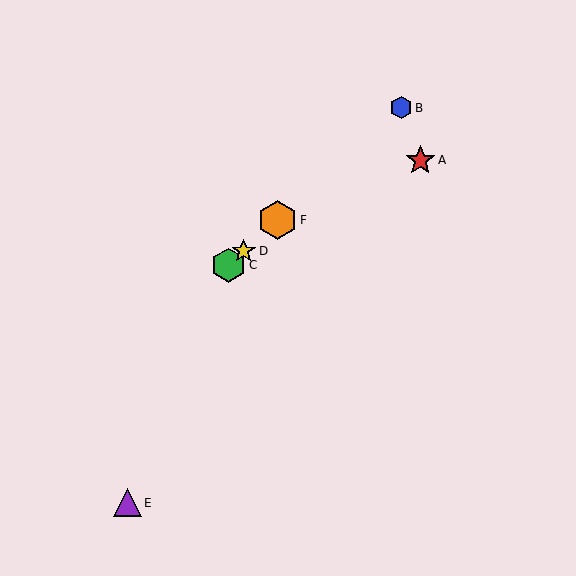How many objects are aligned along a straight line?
4 objects (B, C, D, F) are aligned along a straight line.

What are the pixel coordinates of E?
Object E is at (127, 503).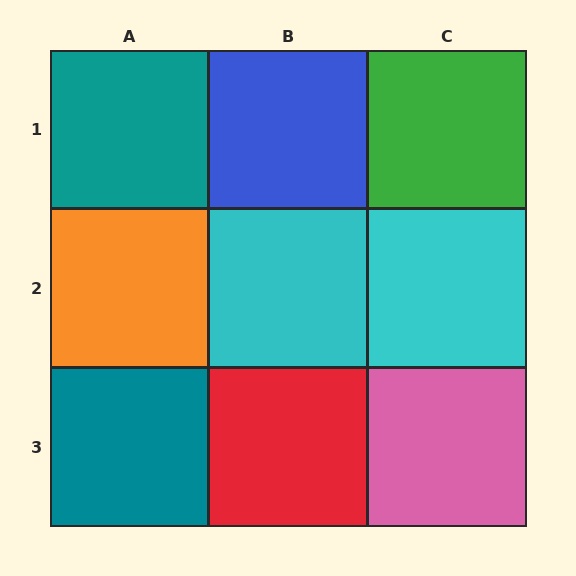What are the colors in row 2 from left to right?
Orange, cyan, cyan.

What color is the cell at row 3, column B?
Red.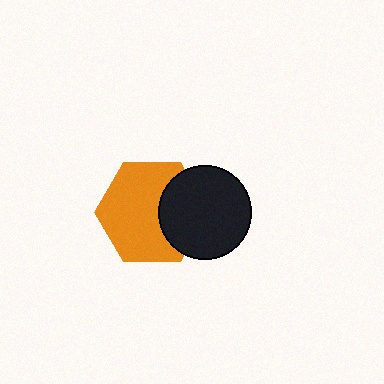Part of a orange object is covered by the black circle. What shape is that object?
It is a hexagon.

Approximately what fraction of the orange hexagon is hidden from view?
Roughly 31% of the orange hexagon is hidden behind the black circle.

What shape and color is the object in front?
The object in front is a black circle.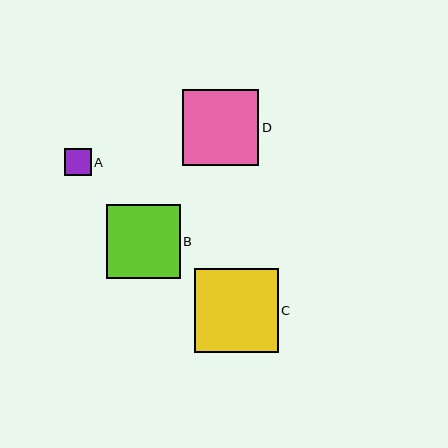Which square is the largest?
Square C is the largest with a size of approximately 84 pixels.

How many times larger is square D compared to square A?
Square D is approximately 2.8 times the size of square A.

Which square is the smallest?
Square A is the smallest with a size of approximately 27 pixels.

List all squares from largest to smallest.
From largest to smallest: C, D, B, A.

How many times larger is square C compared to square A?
Square C is approximately 3.1 times the size of square A.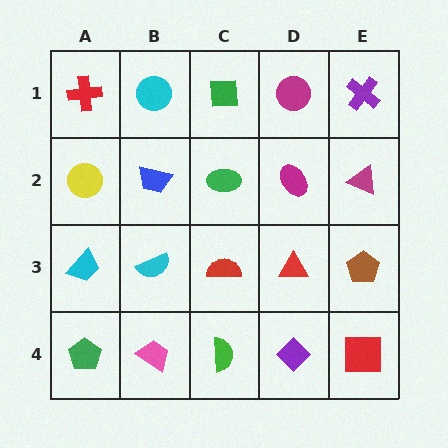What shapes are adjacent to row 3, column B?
A blue trapezoid (row 2, column B), a pink trapezoid (row 4, column B), a cyan trapezoid (row 3, column A), a red semicircle (row 3, column C).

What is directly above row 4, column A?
A cyan trapezoid.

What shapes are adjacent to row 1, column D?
A magenta ellipse (row 2, column D), a green square (row 1, column C), a purple cross (row 1, column E).